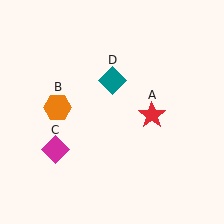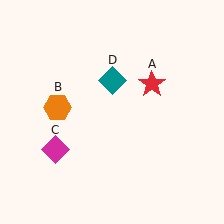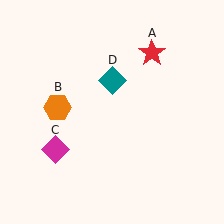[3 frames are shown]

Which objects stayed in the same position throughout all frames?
Orange hexagon (object B) and magenta diamond (object C) and teal diamond (object D) remained stationary.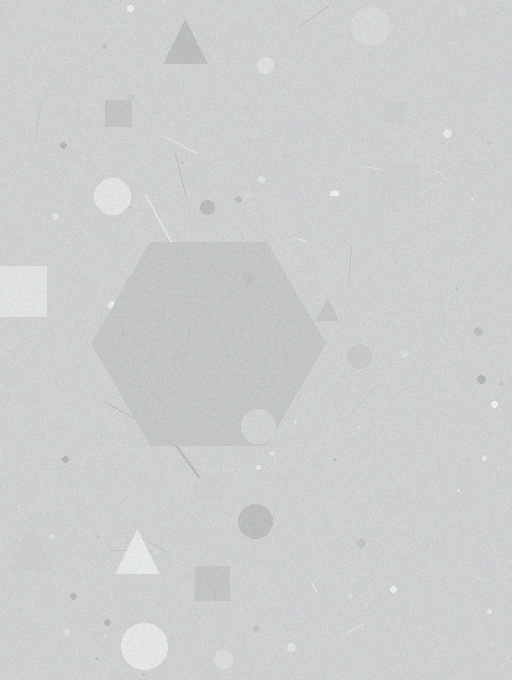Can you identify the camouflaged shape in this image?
The camouflaged shape is a hexagon.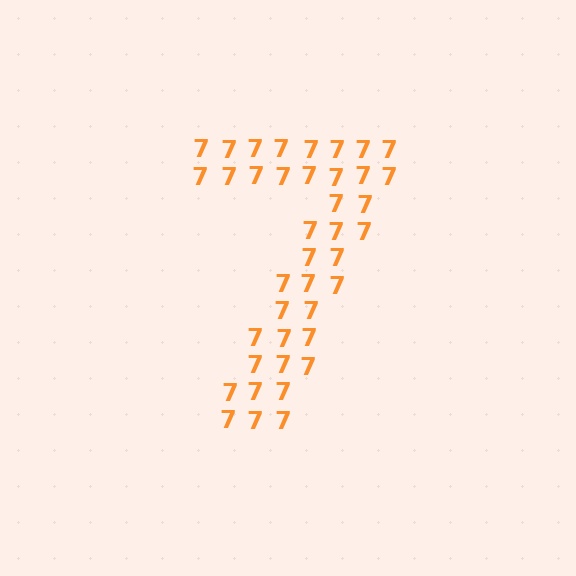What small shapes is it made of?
It is made of small digit 7's.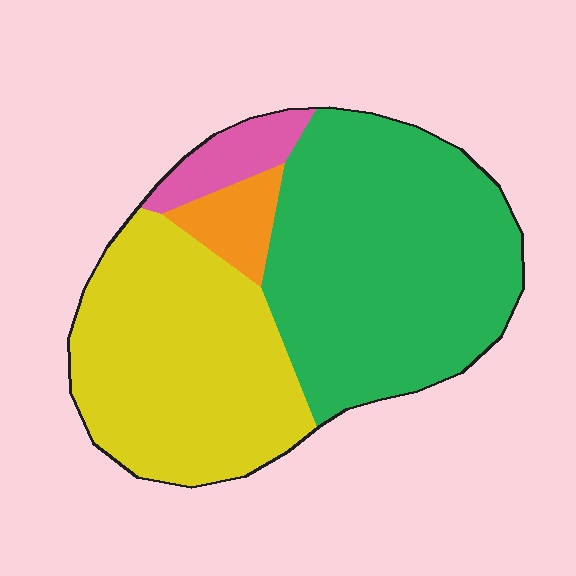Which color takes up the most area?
Green, at roughly 50%.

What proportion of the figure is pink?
Pink takes up less than a sixth of the figure.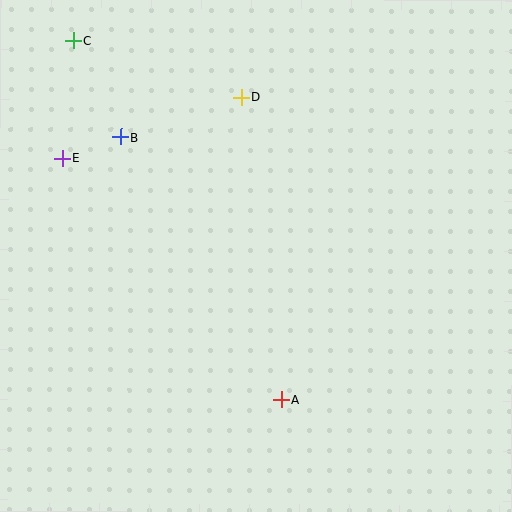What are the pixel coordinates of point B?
Point B is at (121, 137).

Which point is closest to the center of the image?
Point A at (282, 400) is closest to the center.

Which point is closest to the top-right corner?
Point D is closest to the top-right corner.